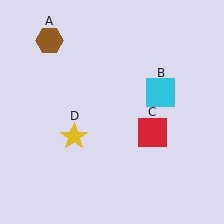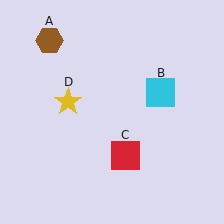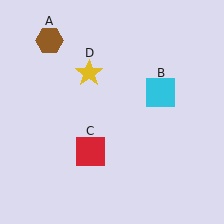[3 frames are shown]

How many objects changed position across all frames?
2 objects changed position: red square (object C), yellow star (object D).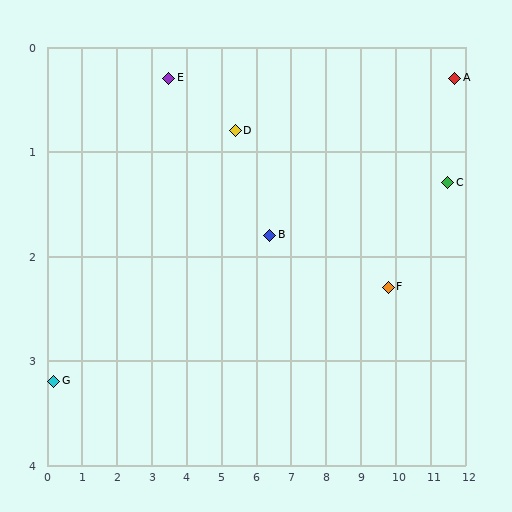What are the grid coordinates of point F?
Point F is at approximately (9.8, 2.3).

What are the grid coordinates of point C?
Point C is at approximately (11.5, 1.3).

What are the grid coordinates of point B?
Point B is at approximately (6.4, 1.8).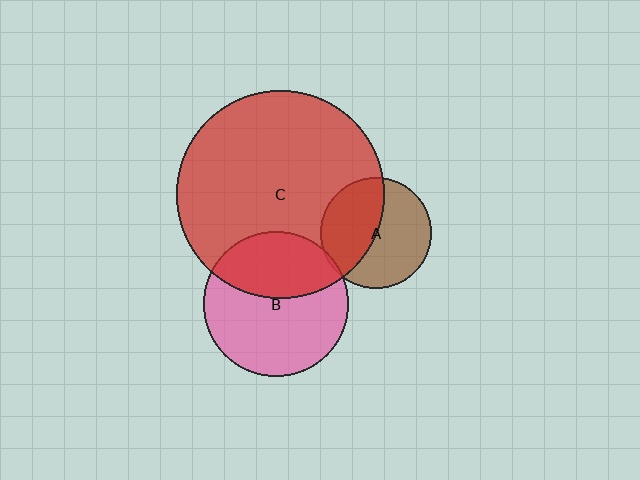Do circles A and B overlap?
Yes.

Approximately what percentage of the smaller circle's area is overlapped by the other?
Approximately 5%.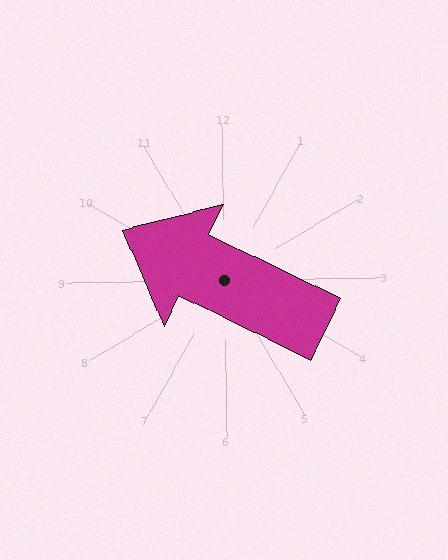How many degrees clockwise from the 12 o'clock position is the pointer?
Approximately 297 degrees.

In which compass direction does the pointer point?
Northwest.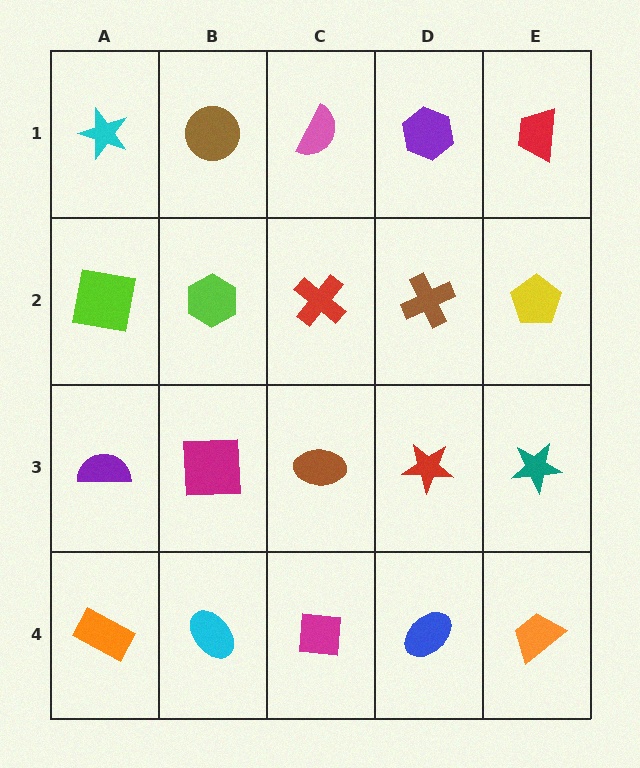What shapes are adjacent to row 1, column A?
A lime square (row 2, column A), a brown circle (row 1, column B).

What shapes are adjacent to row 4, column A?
A purple semicircle (row 3, column A), a cyan ellipse (row 4, column B).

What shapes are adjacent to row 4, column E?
A teal star (row 3, column E), a blue ellipse (row 4, column D).